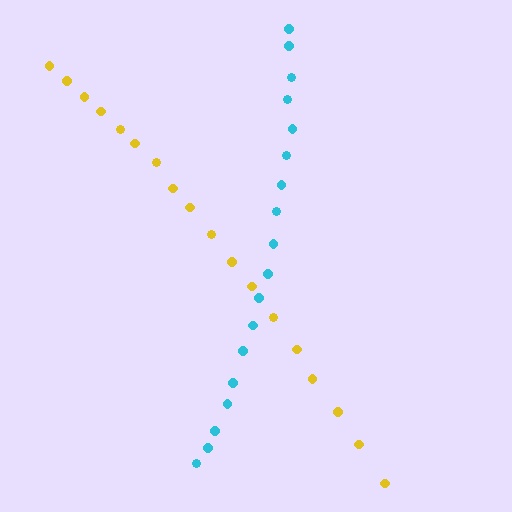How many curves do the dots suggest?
There are 2 distinct paths.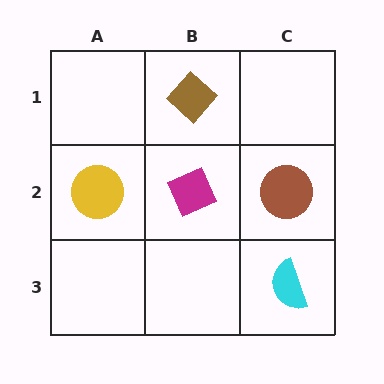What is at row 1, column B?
A brown diamond.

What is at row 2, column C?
A brown circle.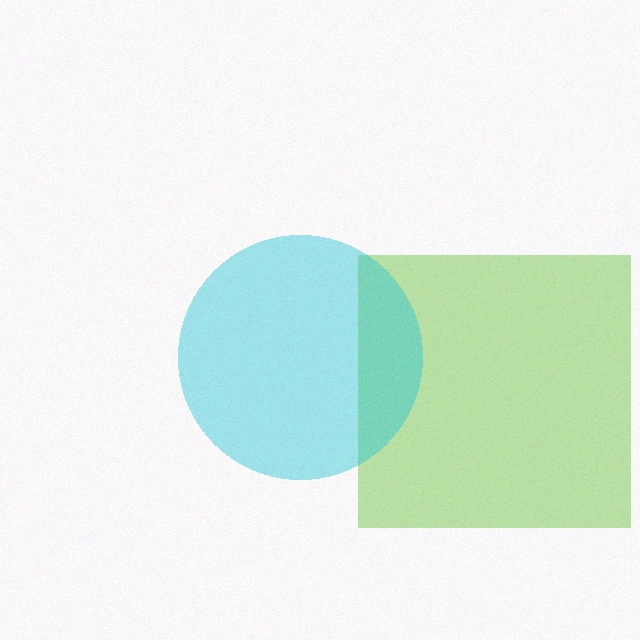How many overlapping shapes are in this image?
There are 2 overlapping shapes in the image.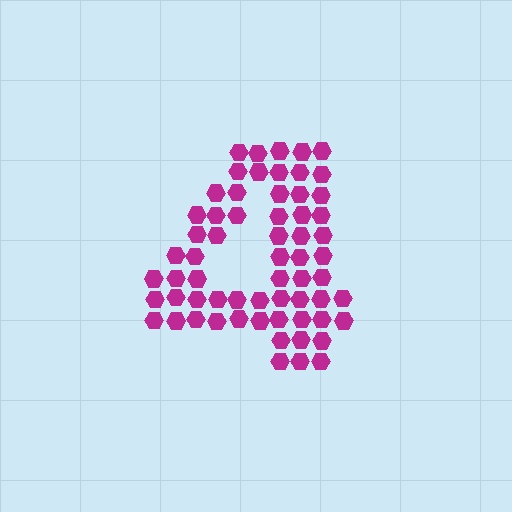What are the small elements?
The small elements are hexagons.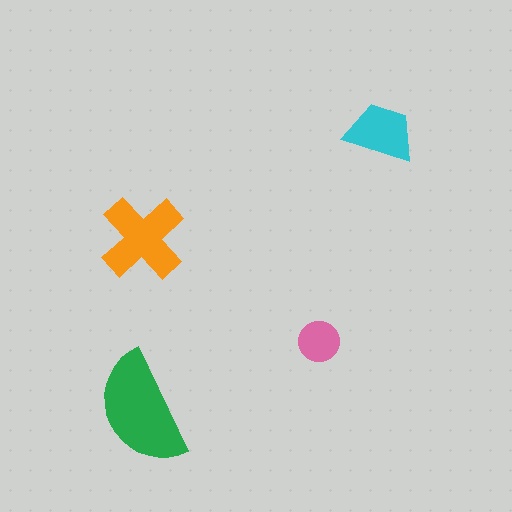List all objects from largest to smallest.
The green semicircle, the orange cross, the cyan trapezoid, the pink circle.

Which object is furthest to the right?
The cyan trapezoid is rightmost.